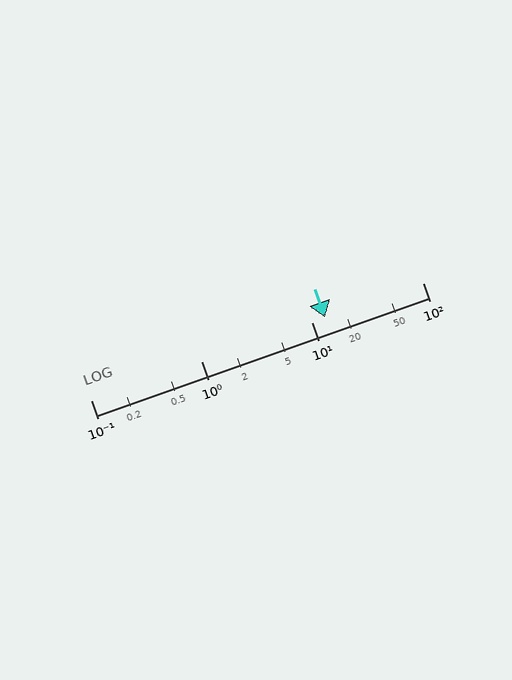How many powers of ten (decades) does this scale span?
The scale spans 3 decades, from 0.1 to 100.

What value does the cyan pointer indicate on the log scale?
The pointer indicates approximately 13.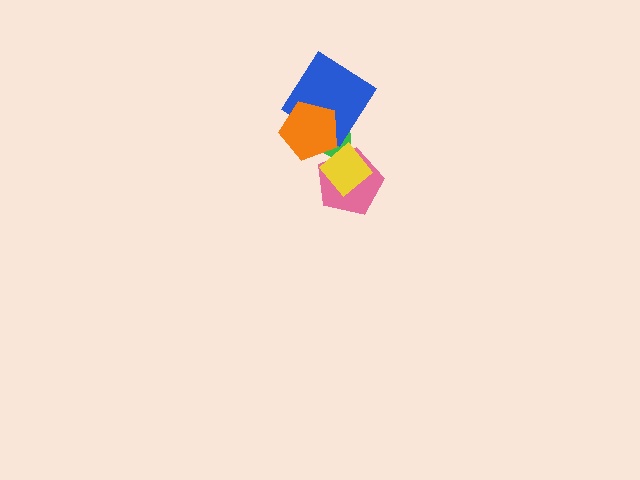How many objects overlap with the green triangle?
4 objects overlap with the green triangle.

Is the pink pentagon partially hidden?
Yes, it is partially covered by another shape.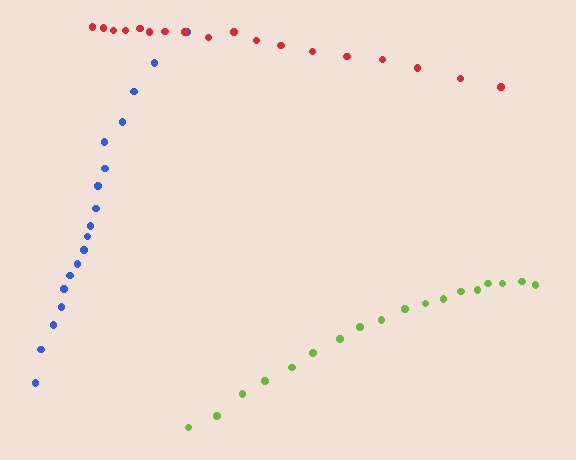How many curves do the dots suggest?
There are 3 distinct paths.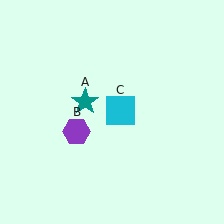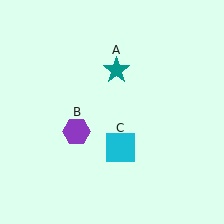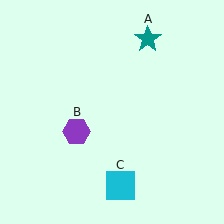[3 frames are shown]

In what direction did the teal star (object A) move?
The teal star (object A) moved up and to the right.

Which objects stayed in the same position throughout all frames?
Purple hexagon (object B) remained stationary.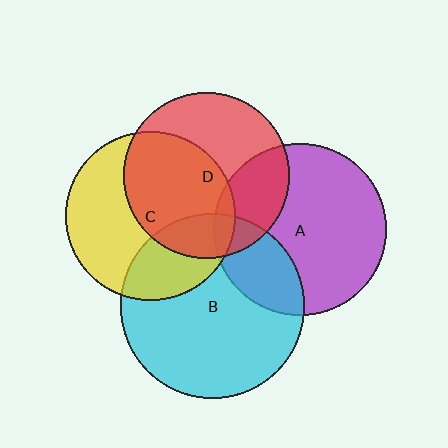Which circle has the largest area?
Circle B (cyan).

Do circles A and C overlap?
Yes.